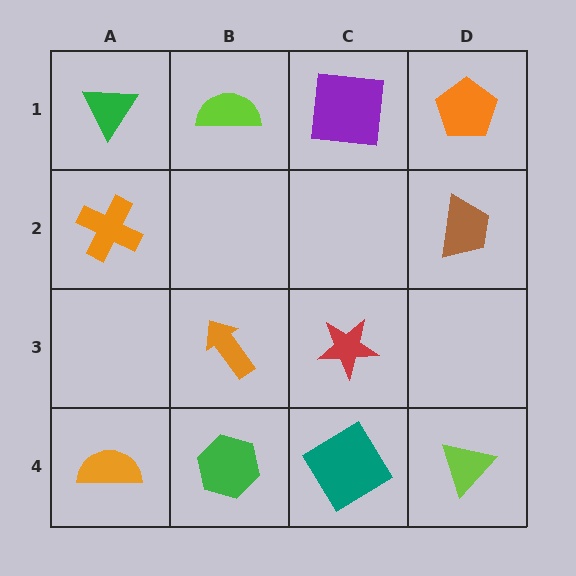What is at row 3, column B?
An orange arrow.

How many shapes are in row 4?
4 shapes.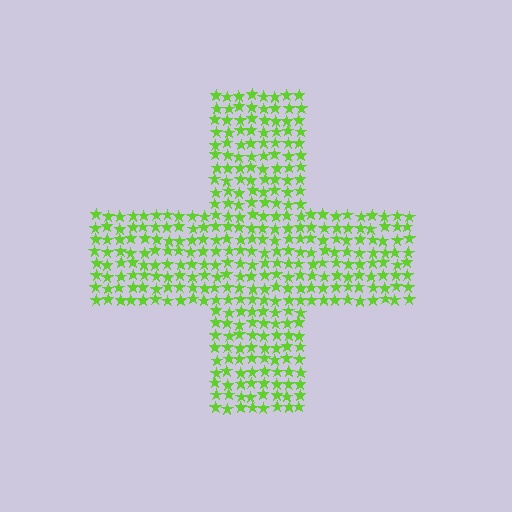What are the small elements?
The small elements are stars.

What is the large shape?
The large shape is a cross.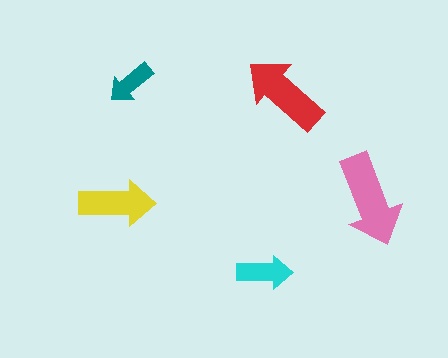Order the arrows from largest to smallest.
the pink one, the red one, the yellow one, the cyan one, the teal one.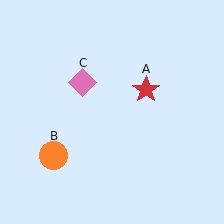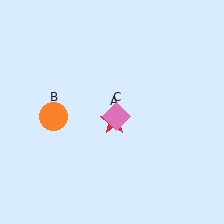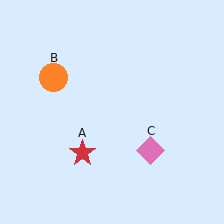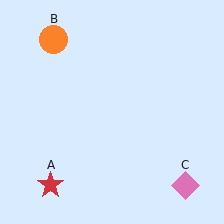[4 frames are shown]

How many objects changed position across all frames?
3 objects changed position: red star (object A), orange circle (object B), pink diamond (object C).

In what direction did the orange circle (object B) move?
The orange circle (object B) moved up.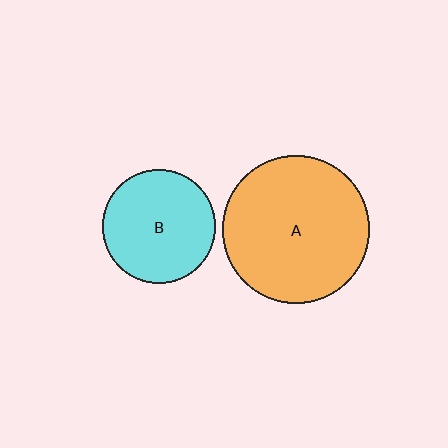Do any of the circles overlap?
No, none of the circles overlap.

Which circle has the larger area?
Circle A (orange).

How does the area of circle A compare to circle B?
Approximately 1.7 times.